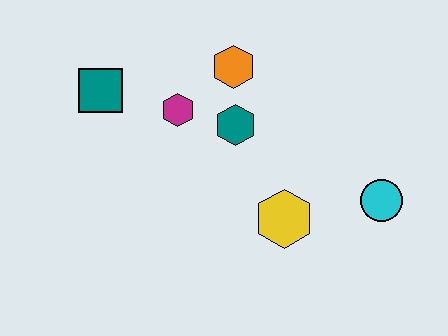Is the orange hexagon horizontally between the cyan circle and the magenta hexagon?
Yes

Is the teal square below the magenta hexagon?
No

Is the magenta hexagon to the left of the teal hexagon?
Yes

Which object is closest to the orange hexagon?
The teal hexagon is closest to the orange hexagon.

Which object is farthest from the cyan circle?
The teal square is farthest from the cyan circle.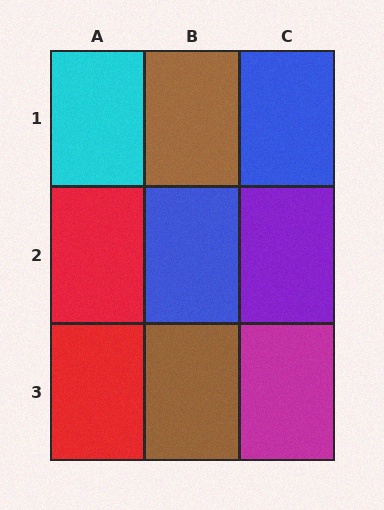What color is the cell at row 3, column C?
Magenta.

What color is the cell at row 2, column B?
Blue.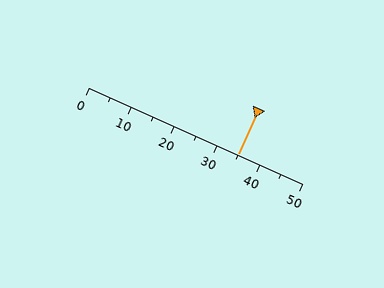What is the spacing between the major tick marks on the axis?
The major ticks are spaced 10 apart.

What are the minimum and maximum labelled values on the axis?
The axis runs from 0 to 50.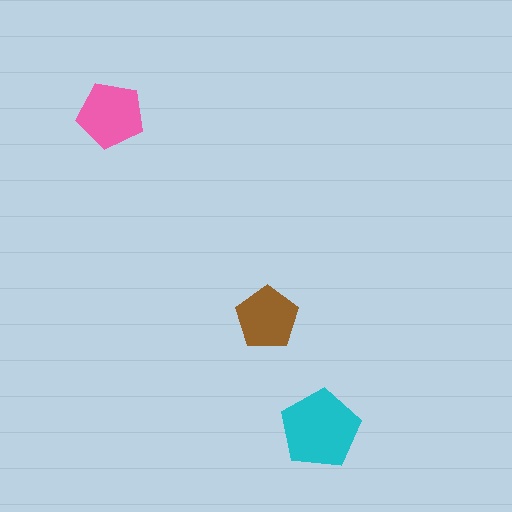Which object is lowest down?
The cyan pentagon is bottommost.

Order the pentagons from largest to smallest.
the cyan one, the pink one, the brown one.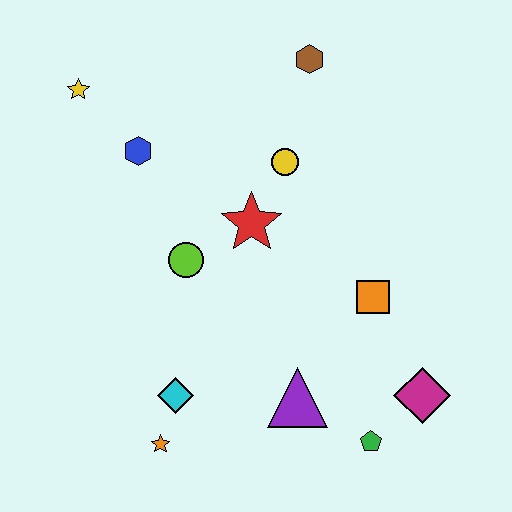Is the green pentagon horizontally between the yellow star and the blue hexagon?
No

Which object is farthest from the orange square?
The yellow star is farthest from the orange square.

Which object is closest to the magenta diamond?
The green pentagon is closest to the magenta diamond.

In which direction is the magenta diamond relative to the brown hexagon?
The magenta diamond is below the brown hexagon.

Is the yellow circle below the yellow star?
Yes